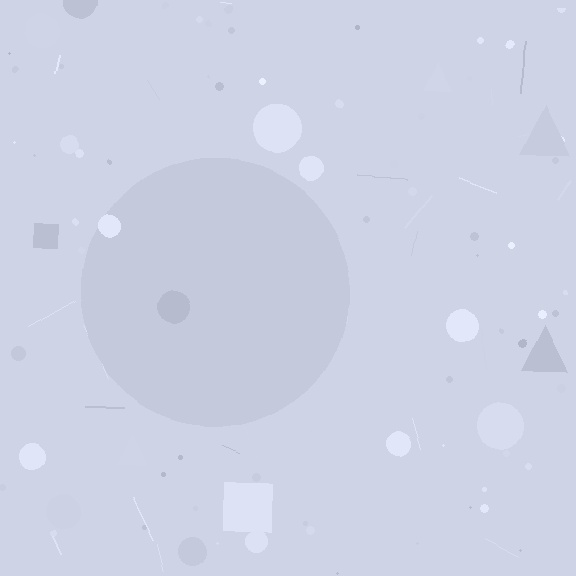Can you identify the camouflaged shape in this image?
The camouflaged shape is a circle.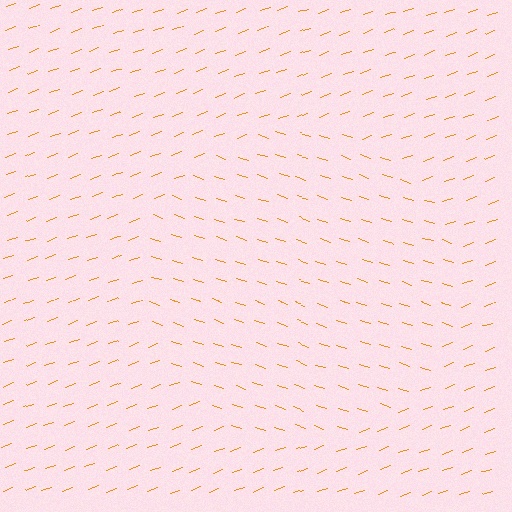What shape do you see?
I see a circle.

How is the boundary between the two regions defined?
The boundary is defined purely by a change in line orientation (approximately 38 degrees difference). All lines are the same color and thickness.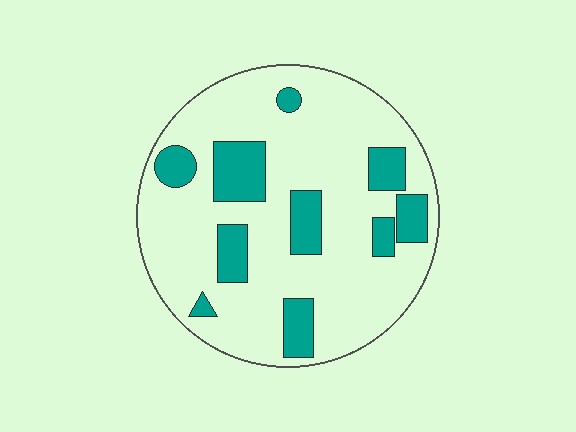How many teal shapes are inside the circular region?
10.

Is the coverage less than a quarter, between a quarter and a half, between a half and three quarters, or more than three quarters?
Less than a quarter.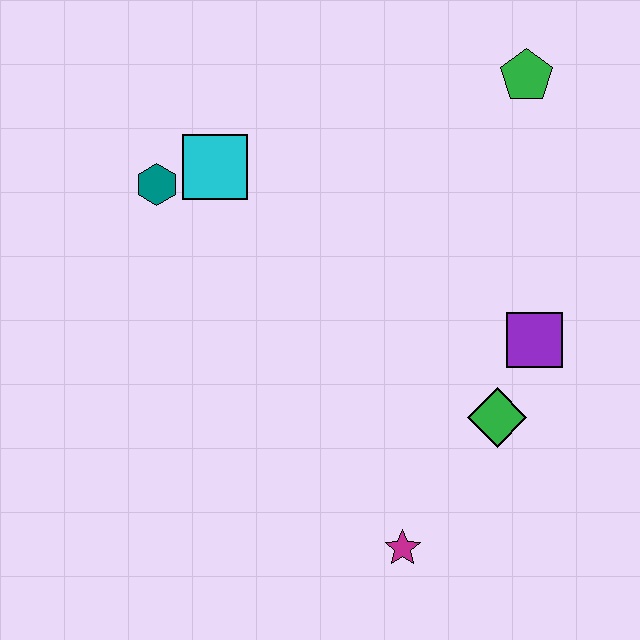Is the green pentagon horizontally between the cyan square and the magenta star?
No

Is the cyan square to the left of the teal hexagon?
No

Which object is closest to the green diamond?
The purple square is closest to the green diamond.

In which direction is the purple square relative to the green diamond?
The purple square is above the green diamond.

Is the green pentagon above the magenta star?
Yes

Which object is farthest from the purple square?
The teal hexagon is farthest from the purple square.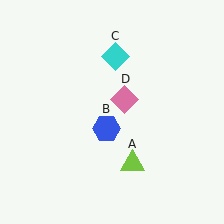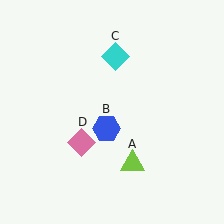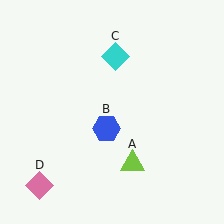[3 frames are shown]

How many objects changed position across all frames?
1 object changed position: pink diamond (object D).